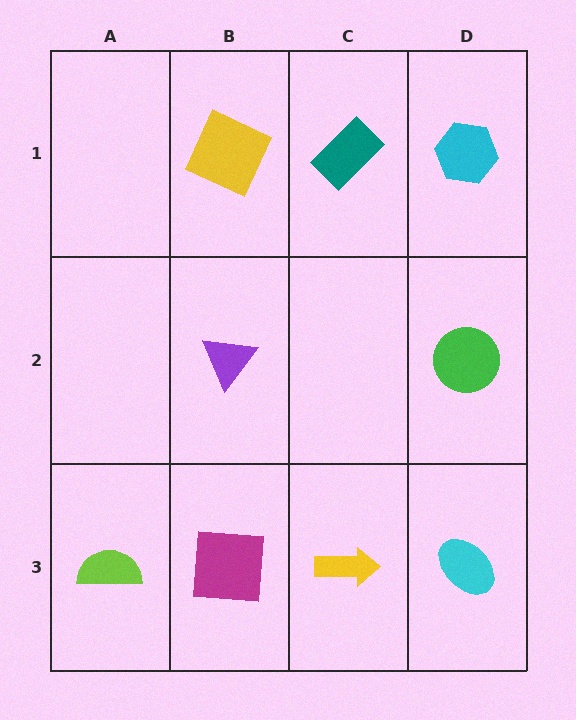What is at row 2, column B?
A purple triangle.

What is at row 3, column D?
A cyan ellipse.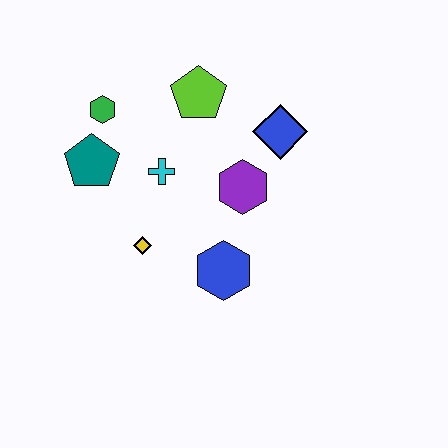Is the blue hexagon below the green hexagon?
Yes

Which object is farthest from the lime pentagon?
The blue hexagon is farthest from the lime pentagon.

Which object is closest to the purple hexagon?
The blue diamond is closest to the purple hexagon.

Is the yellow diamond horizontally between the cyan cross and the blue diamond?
No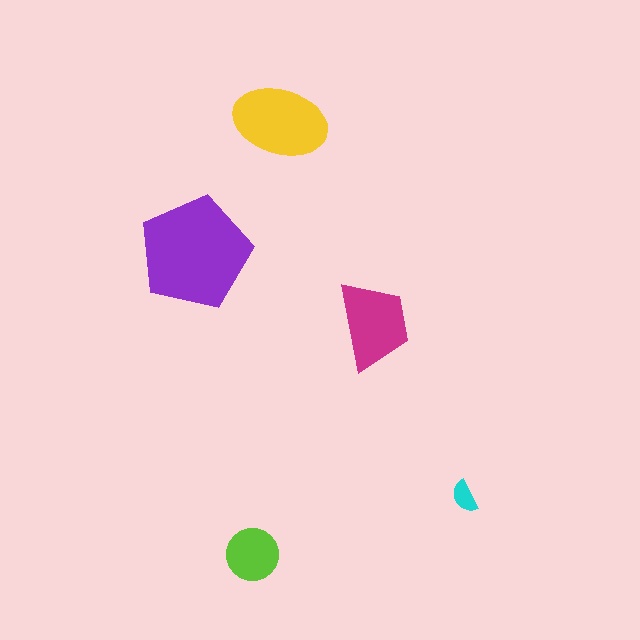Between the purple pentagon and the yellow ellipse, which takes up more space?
The purple pentagon.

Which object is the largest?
The purple pentagon.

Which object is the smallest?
The cyan semicircle.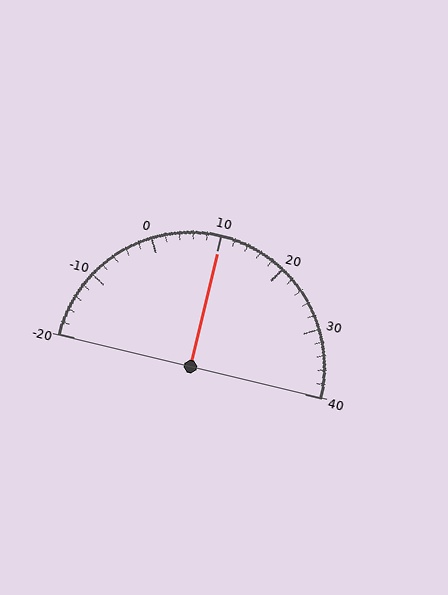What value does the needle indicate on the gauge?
The needle indicates approximately 10.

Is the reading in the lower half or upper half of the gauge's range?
The reading is in the upper half of the range (-20 to 40).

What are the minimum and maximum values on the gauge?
The gauge ranges from -20 to 40.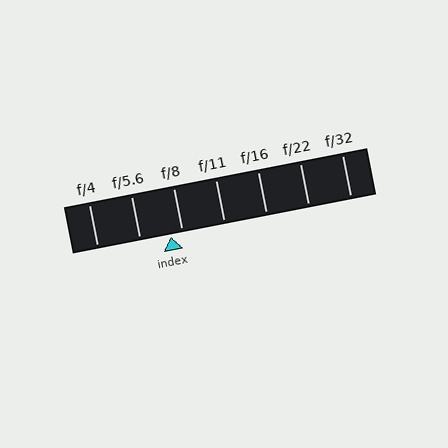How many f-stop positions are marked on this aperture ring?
There are 7 f-stop positions marked.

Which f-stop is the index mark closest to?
The index mark is closest to f/8.